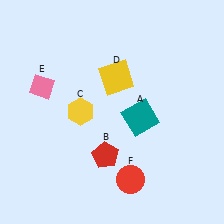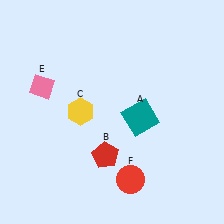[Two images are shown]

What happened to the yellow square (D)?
The yellow square (D) was removed in Image 2. It was in the top-right area of Image 1.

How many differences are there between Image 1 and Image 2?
There is 1 difference between the two images.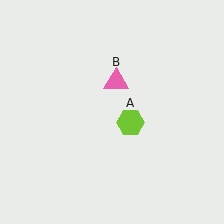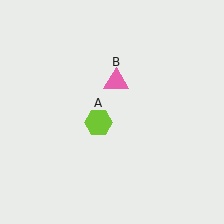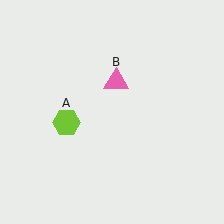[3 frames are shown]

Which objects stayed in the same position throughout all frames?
Pink triangle (object B) remained stationary.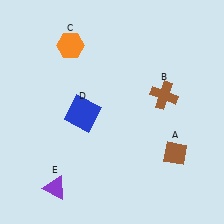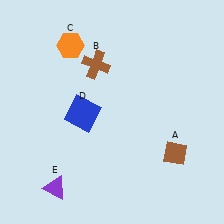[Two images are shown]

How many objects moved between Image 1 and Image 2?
1 object moved between the two images.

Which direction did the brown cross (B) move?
The brown cross (B) moved left.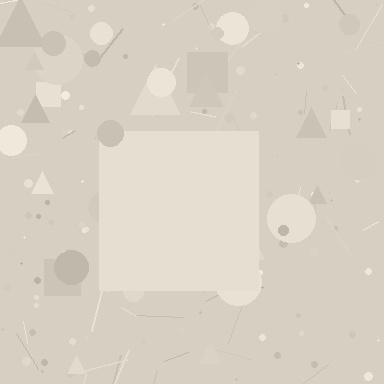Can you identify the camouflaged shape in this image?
The camouflaged shape is a square.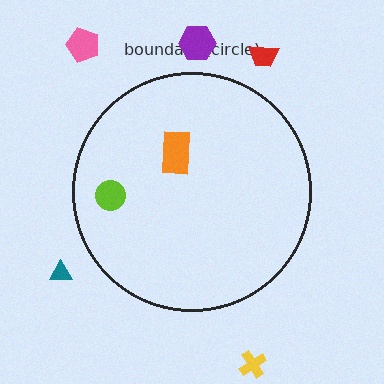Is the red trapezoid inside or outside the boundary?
Outside.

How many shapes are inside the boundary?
2 inside, 5 outside.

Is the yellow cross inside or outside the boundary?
Outside.